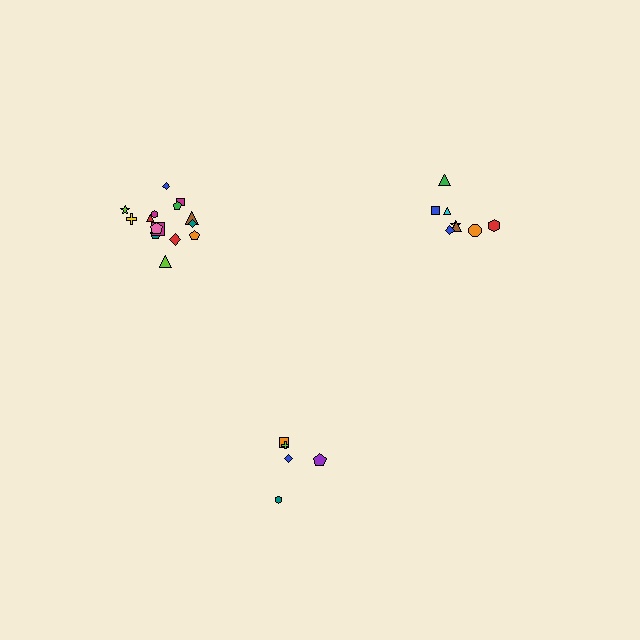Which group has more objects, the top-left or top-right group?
The top-left group.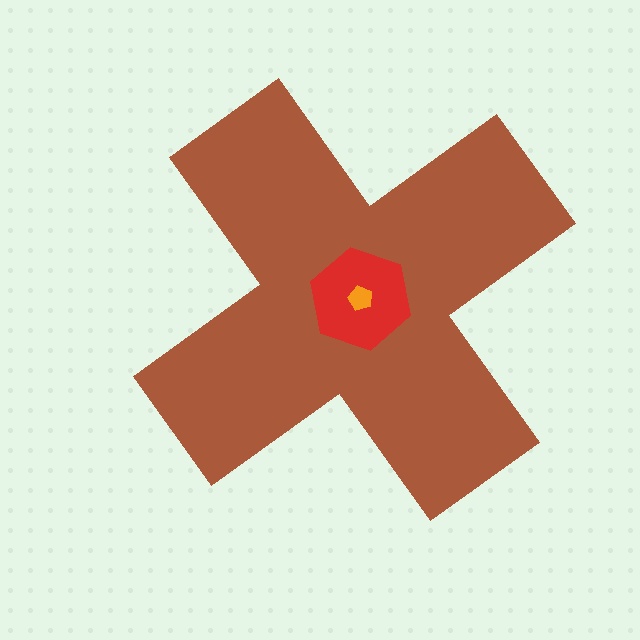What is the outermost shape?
The brown cross.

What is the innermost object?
The orange pentagon.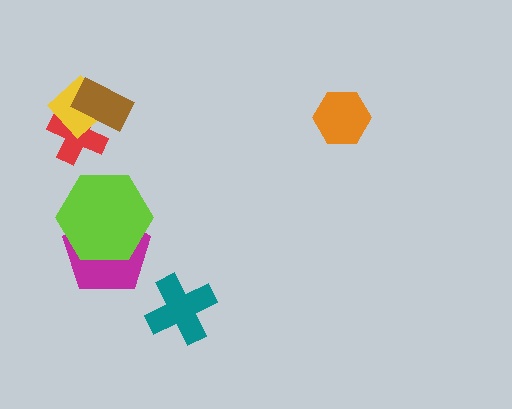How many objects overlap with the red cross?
2 objects overlap with the red cross.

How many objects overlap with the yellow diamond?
2 objects overlap with the yellow diamond.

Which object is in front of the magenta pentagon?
The lime hexagon is in front of the magenta pentagon.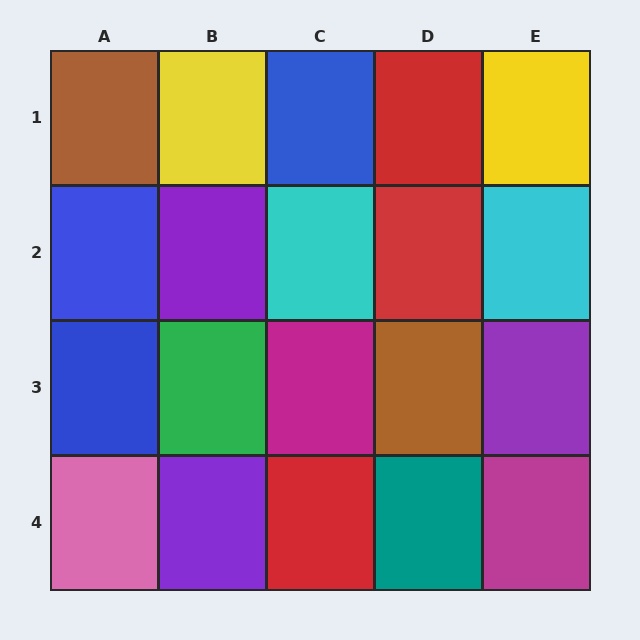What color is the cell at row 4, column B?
Purple.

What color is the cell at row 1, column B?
Yellow.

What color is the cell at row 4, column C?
Red.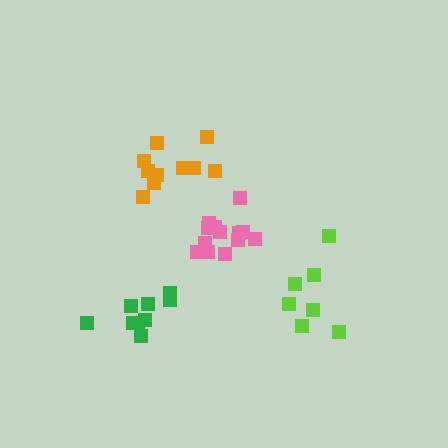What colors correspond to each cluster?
The clusters are colored: orange, green, pink, lime.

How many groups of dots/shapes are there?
There are 4 groups.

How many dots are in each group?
Group 1: 10 dots, Group 2: 9 dots, Group 3: 13 dots, Group 4: 7 dots (39 total).